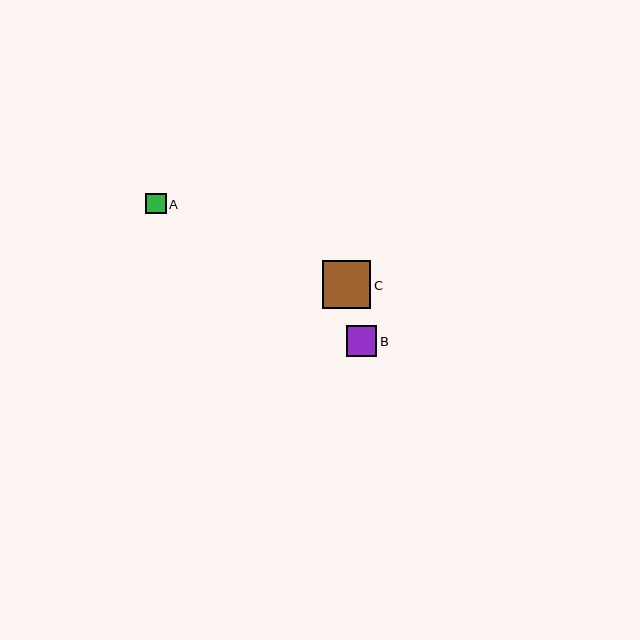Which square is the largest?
Square C is the largest with a size of approximately 48 pixels.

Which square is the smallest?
Square A is the smallest with a size of approximately 20 pixels.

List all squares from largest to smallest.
From largest to smallest: C, B, A.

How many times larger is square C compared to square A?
Square C is approximately 2.4 times the size of square A.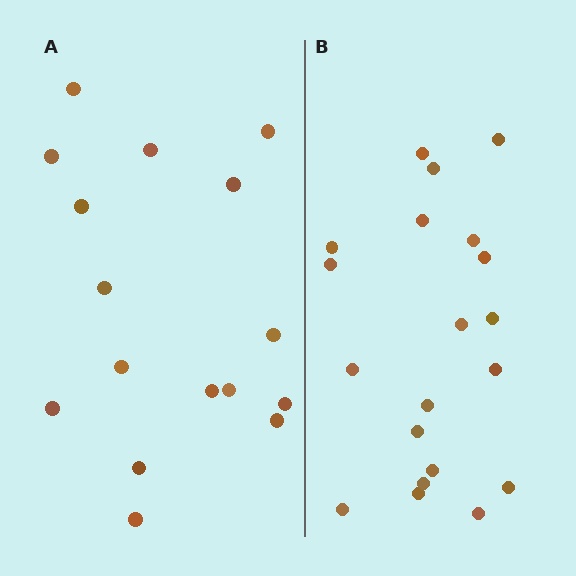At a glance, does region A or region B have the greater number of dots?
Region B (the right region) has more dots.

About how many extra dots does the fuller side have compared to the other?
Region B has about 4 more dots than region A.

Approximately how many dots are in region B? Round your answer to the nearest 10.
About 20 dots.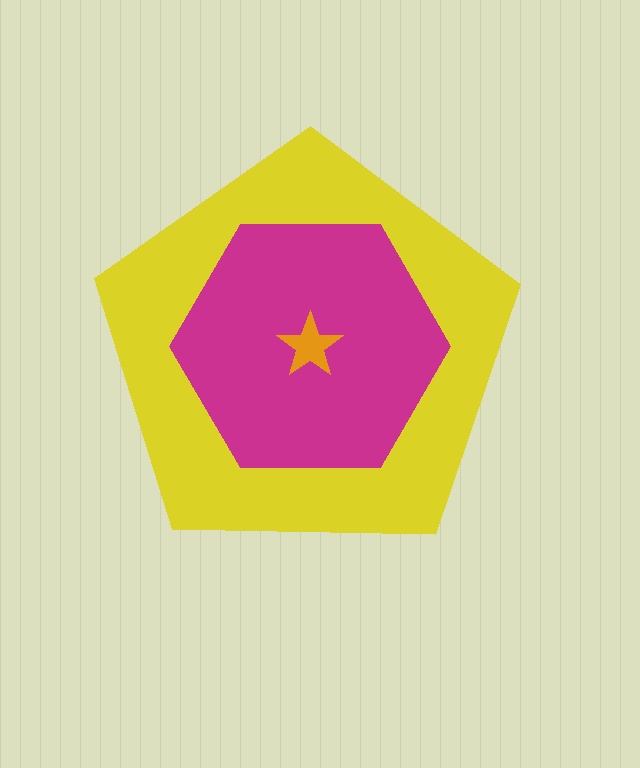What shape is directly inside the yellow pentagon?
The magenta hexagon.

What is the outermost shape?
The yellow pentagon.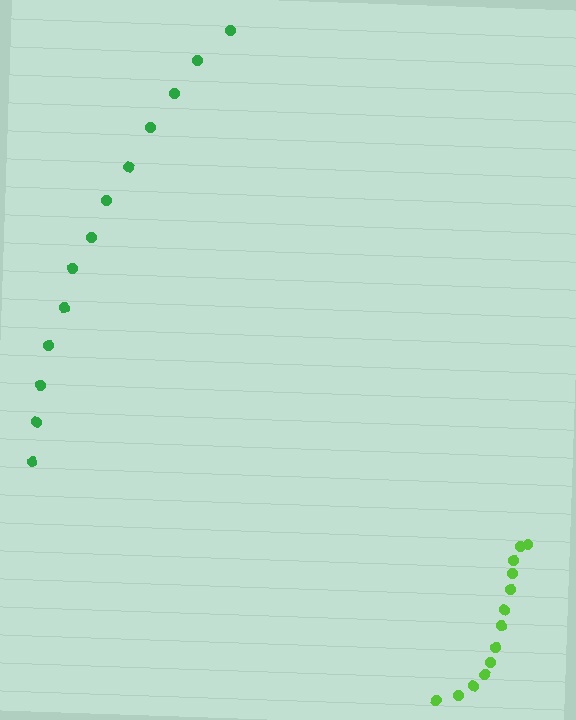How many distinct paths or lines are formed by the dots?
There are 2 distinct paths.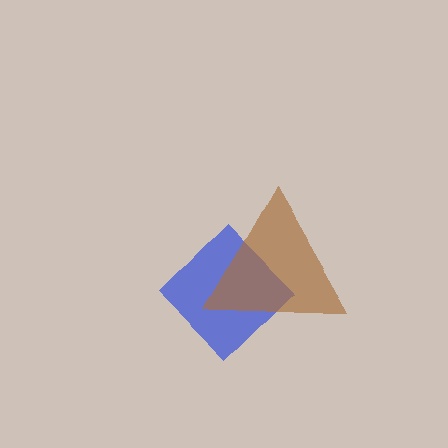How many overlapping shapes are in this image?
There are 2 overlapping shapes in the image.